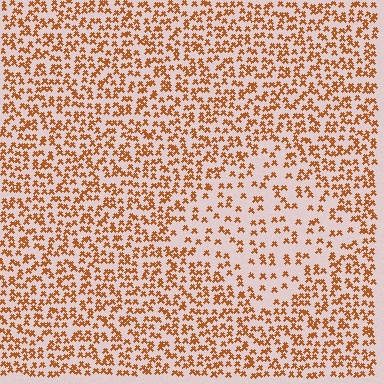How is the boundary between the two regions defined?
The boundary is defined by a change in element density (approximately 2.0x ratio). All elements are the same color, size, and shape.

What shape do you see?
I see a diamond.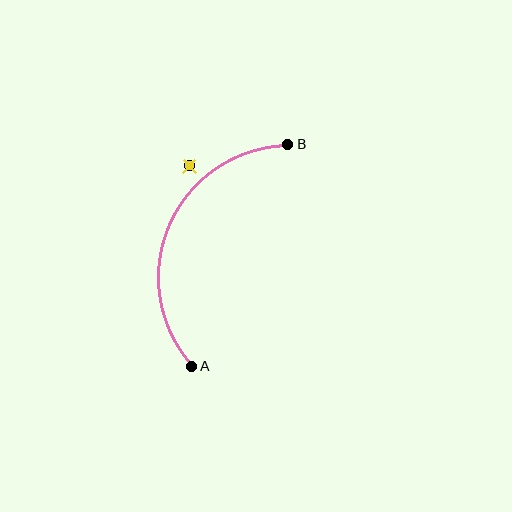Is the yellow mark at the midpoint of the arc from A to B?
No — the yellow mark does not lie on the arc at all. It sits slightly outside the curve.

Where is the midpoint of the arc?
The arc midpoint is the point on the curve farthest from the straight line joining A and B. It sits to the left of that line.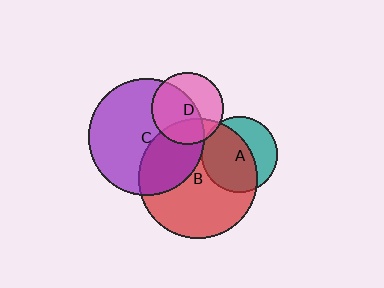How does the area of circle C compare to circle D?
Approximately 2.7 times.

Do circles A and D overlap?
Yes.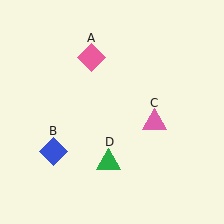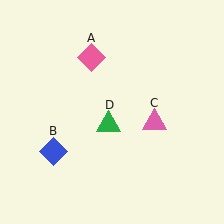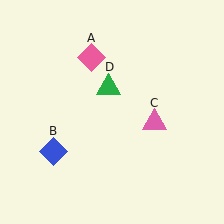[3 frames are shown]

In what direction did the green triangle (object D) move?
The green triangle (object D) moved up.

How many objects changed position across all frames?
1 object changed position: green triangle (object D).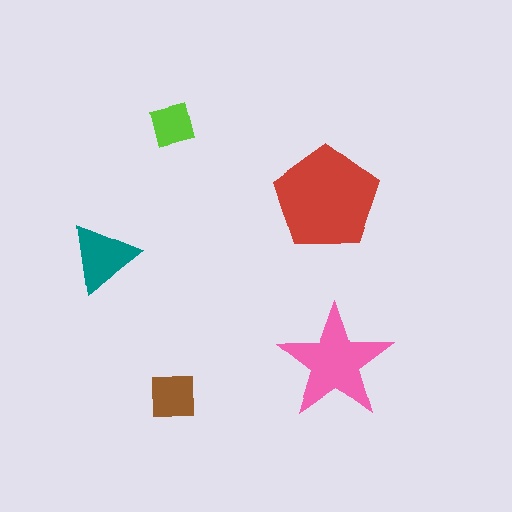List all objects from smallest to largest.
The lime diamond, the brown square, the teal triangle, the pink star, the red pentagon.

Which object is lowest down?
The brown square is bottommost.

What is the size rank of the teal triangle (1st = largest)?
3rd.